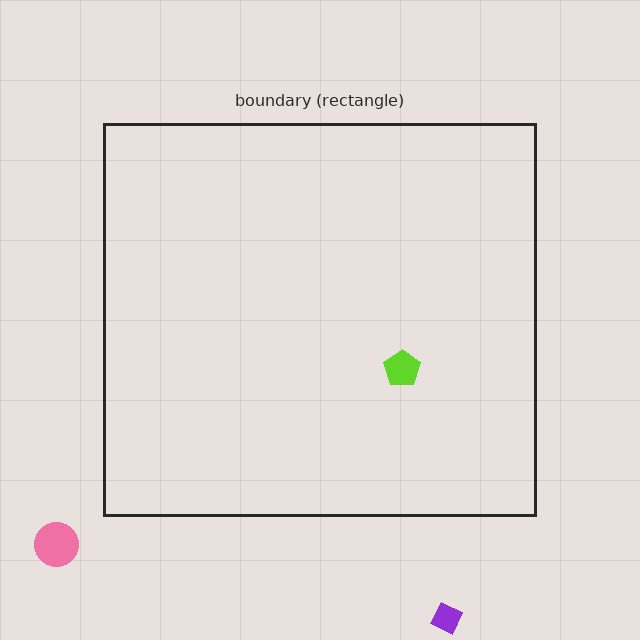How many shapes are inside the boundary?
1 inside, 2 outside.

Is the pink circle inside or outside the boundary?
Outside.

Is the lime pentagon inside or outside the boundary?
Inside.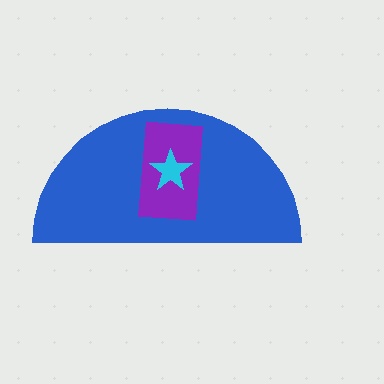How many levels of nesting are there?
3.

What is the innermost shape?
The cyan star.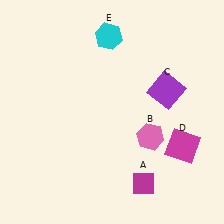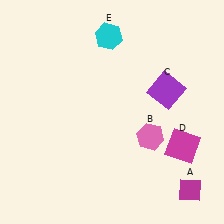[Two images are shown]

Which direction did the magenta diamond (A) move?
The magenta diamond (A) moved right.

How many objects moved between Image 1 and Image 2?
1 object moved between the two images.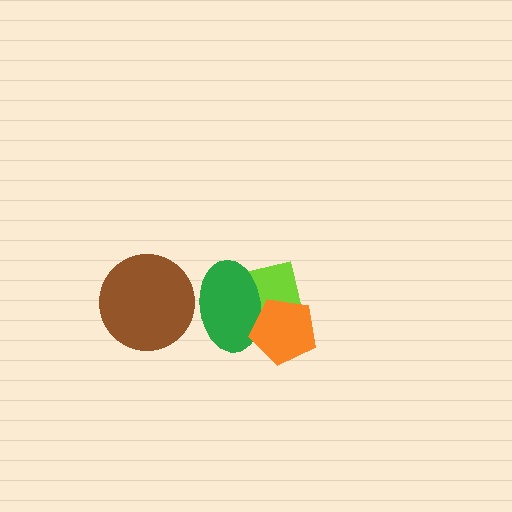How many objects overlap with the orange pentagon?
2 objects overlap with the orange pentagon.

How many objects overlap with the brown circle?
1 object overlaps with the brown circle.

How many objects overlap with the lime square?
2 objects overlap with the lime square.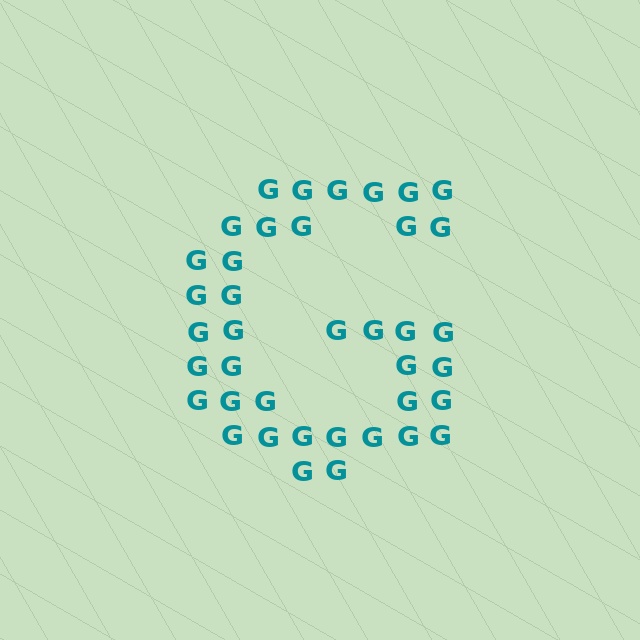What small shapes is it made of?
It is made of small letter G's.